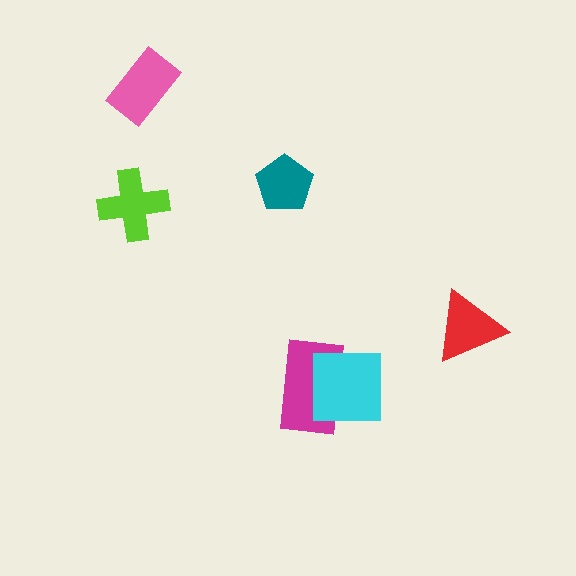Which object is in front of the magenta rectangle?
The cyan square is in front of the magenta rectangle.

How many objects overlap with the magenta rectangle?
1 object overlaps with the magenta rectangle.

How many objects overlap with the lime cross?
0 objects overlap with the lime cross.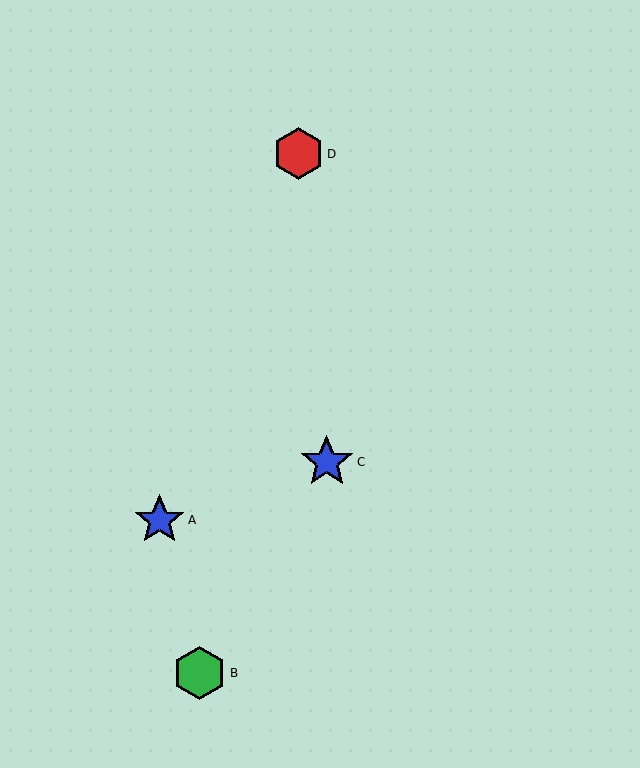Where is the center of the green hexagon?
The center of the green hexagon is at (200, 673).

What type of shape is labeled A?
Shape A is a blue star.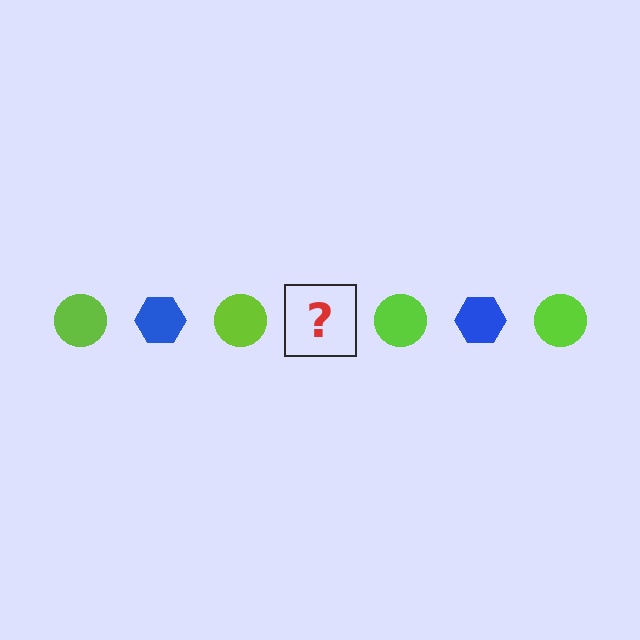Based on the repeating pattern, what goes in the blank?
The blank should be a blue hexagon.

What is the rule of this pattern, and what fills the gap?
The rule is that the pattern alternates between lime circle and blue hexagon. The gap should be filled with a blue hexagon.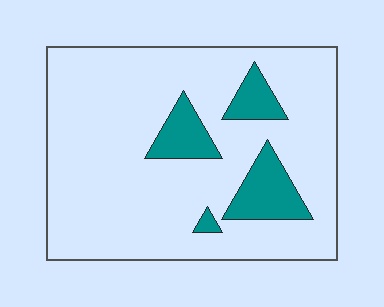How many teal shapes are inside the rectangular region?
4.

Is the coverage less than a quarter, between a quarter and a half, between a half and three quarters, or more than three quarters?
Less than a quarter.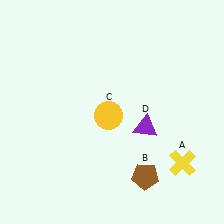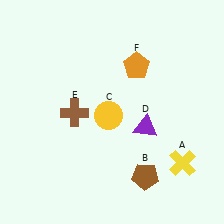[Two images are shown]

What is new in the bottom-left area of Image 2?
A brown cross (E) was added in the bottom-left area of Image 2.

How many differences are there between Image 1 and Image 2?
There are 2 differences between the two images.